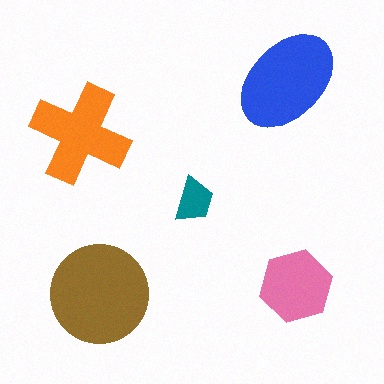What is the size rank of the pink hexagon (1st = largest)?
4th.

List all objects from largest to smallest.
The brown circle, the blue ellipse, the orange cross, the pink hexagon, the teal trapezoid.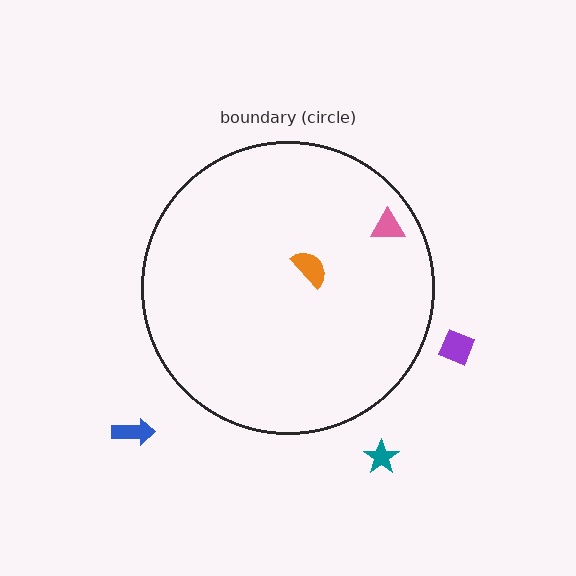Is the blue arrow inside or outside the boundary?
Outside.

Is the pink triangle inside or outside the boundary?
Inside.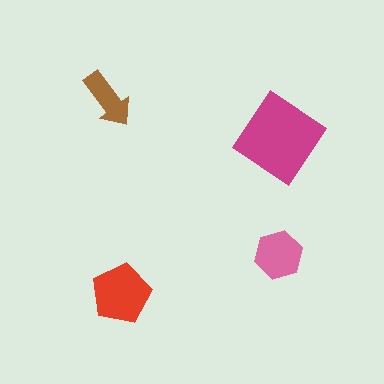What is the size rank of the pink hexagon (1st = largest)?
3rd.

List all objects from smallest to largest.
The brown arrow, the pink hexagon, the red pentagon, the magenta diamond.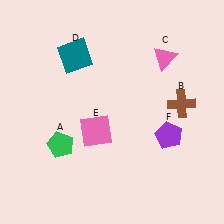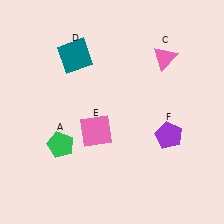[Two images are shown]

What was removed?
The brown cross (B) was removed in Image 2.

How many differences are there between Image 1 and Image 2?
There is 1 difference between the two images.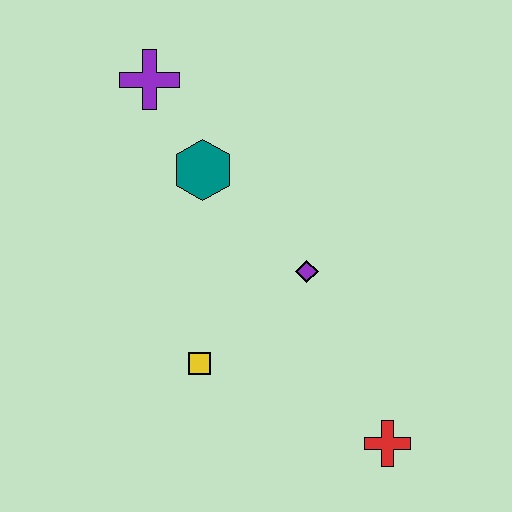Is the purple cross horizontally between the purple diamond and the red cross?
No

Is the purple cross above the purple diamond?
Yes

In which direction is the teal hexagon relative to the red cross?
The teal hexagon is above the red cross.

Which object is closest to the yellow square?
The purple diamond is closest to the yellow square.